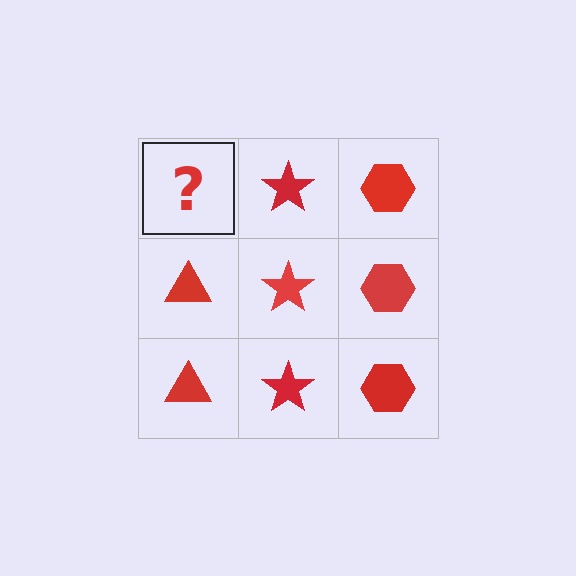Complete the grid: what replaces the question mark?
The question mark should be replaced with a red triangle.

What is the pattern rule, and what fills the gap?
The rule is that each column has a consistent shape. The gap should be filled with a red triangle.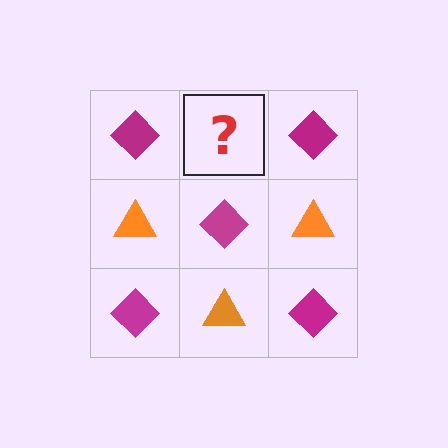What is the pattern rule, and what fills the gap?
The rule is that it alternates magenta diamond and orange triangle in a checkerboard pattern. The gap should be filled with an orange triangle.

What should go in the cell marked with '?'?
The missing cell should contain an orange triangle.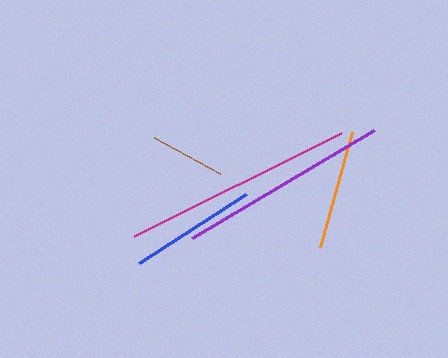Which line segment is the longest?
The magenta line is the longest at approximately 232 pixels.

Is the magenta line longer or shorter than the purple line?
The magenta line is longer than the purple line.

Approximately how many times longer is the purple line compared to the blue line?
The purple line is approximately 1.7 times the length of the blue line.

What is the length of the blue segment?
The blue segment is approximately 128 pixels long.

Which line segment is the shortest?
The brown line is the shortest at approximately 75 pixels.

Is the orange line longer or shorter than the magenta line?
The magenta line is longer than the orange line.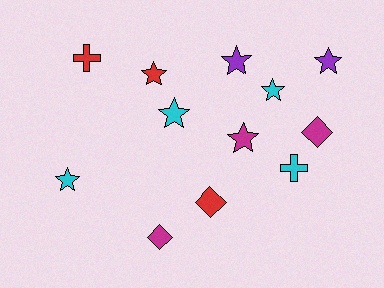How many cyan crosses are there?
There is 1 cyan cross.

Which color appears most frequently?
Cyan, with 4 objects.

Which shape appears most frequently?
Star, with 7 objects.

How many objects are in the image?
There are 12 objects.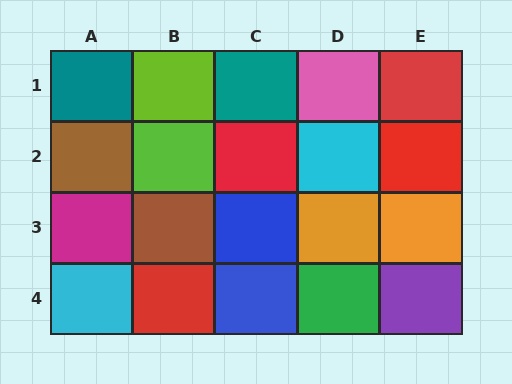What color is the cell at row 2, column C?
Red.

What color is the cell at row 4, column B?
Red.